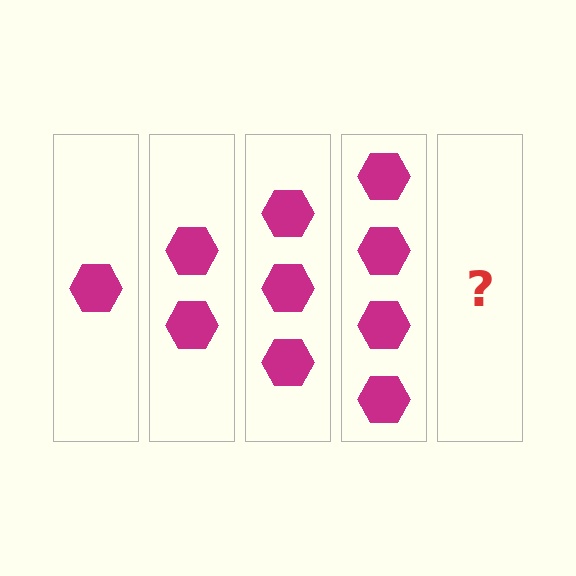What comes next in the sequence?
The next element should be 5 hexagons.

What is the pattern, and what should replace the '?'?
The pattern is that each step adds one more hexagon. The '?' should be 5 hexagons.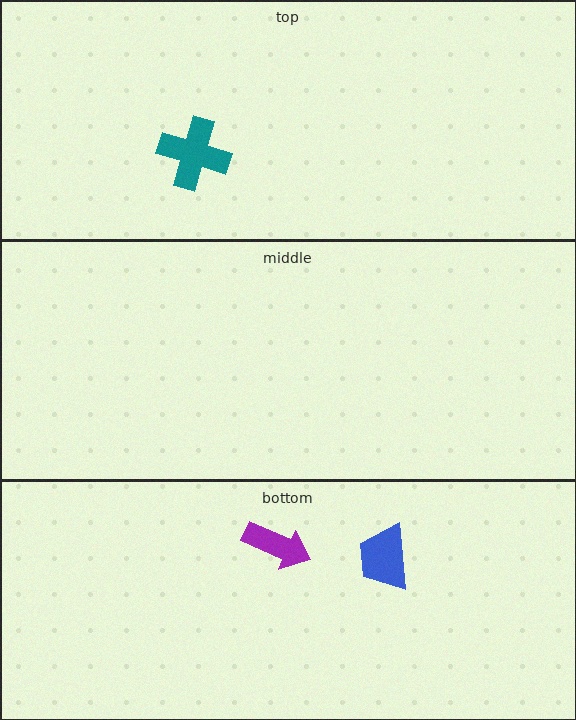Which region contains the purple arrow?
The bottom region.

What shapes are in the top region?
The teal cross.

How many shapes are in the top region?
1.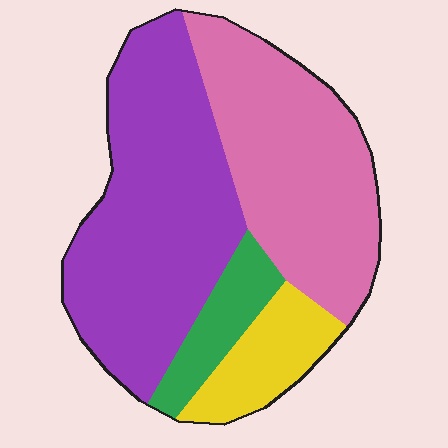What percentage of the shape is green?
Green covers around 10% of the shape.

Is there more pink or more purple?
Purple.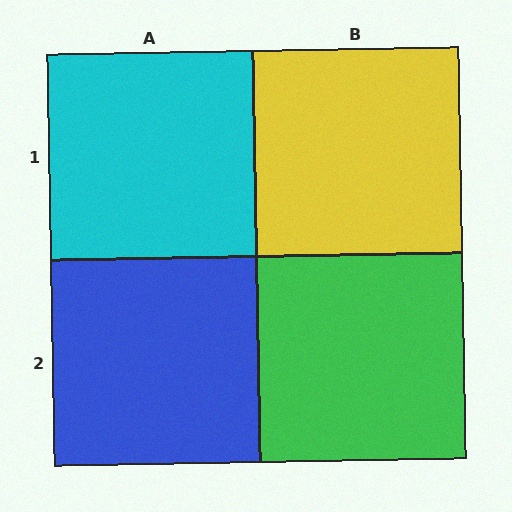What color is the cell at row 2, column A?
Blue.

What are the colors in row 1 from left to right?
Cyan, yellow.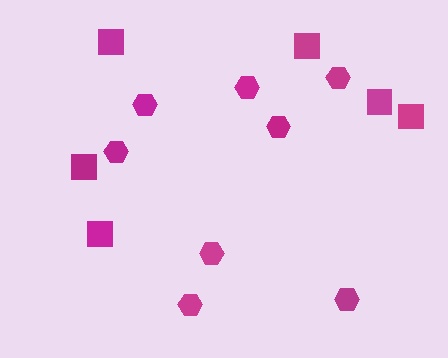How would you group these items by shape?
There are 2 groups: one group of hexagons (8) and one group of squares (6).